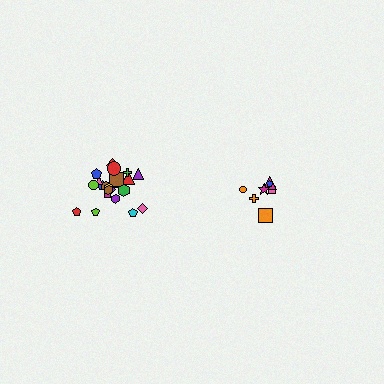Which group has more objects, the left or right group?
The left group.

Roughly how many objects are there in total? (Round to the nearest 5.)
Roughly 30 objects in total.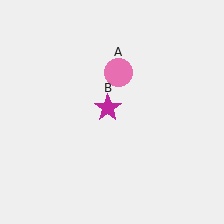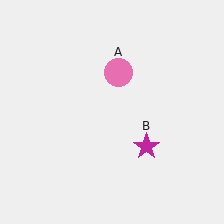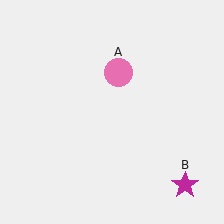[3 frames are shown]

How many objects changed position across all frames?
1 object changed position: magenta star (object B).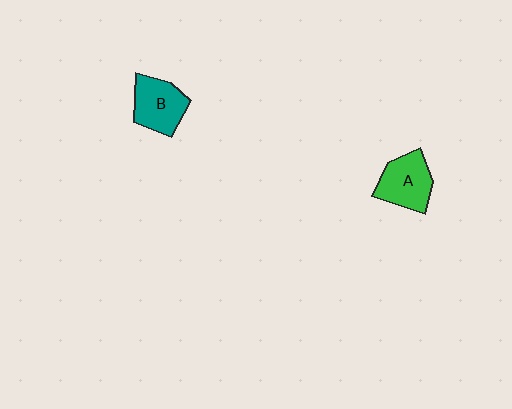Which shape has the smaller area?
Shape A (green).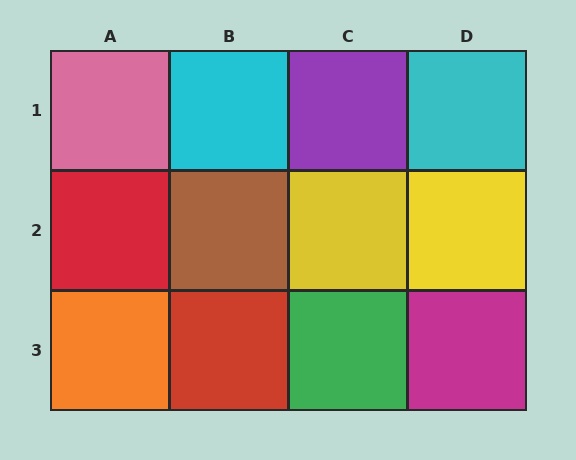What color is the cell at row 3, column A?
Orange.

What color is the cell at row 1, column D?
Cyan.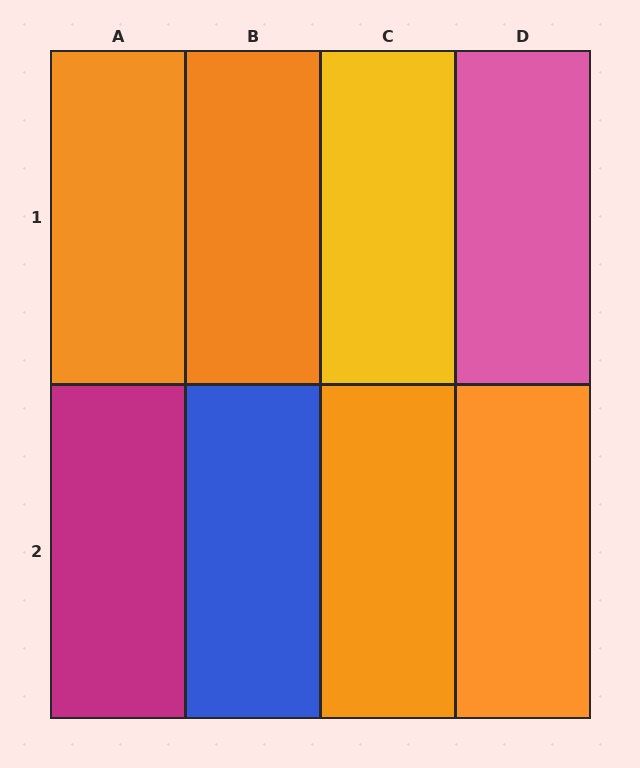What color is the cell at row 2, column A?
Magenta.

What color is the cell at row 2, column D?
Orange.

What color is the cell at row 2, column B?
Blue.